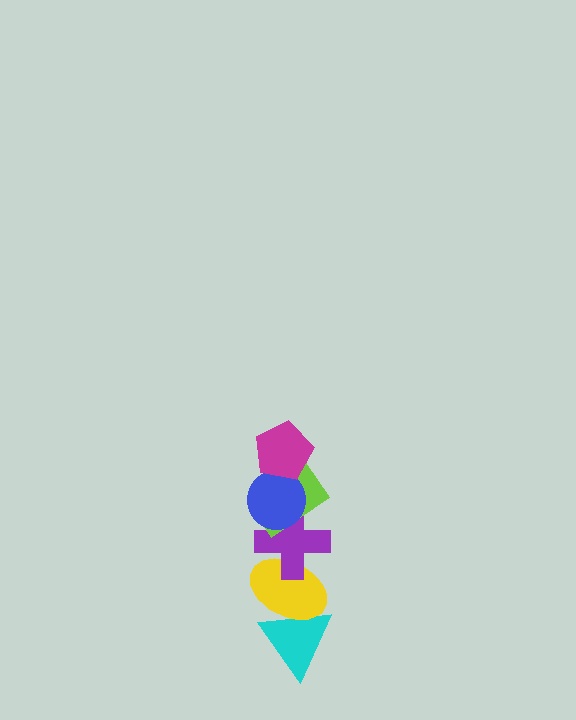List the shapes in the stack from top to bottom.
From top to bottom: the magenta pentagon, the blue circle, the lime rectangle, the purple cross, the yellow ellipse, the cyan triangle.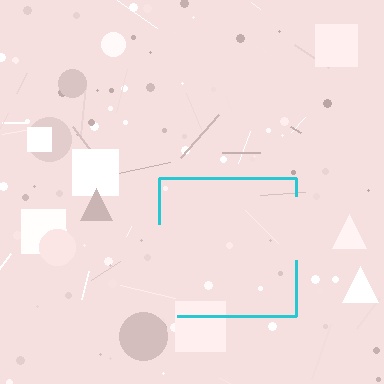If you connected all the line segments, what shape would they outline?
They would outline a square.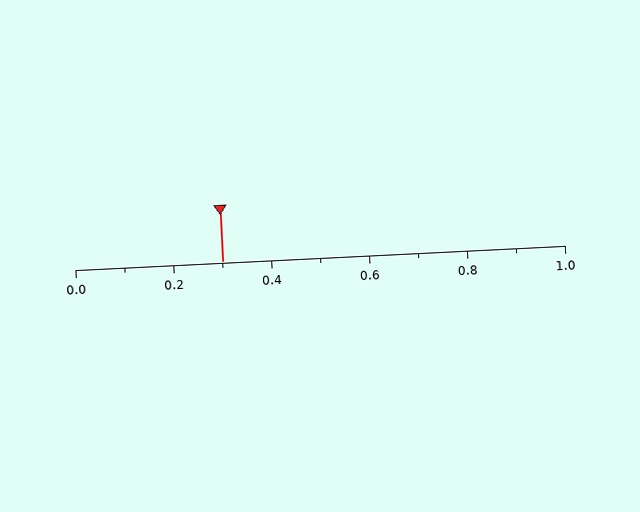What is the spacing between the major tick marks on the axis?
The major ticks are spaced 0.2 apart.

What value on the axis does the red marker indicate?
The marker indicates approximately 0.3.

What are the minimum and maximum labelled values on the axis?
The axis runs from 0.0 to 1.0.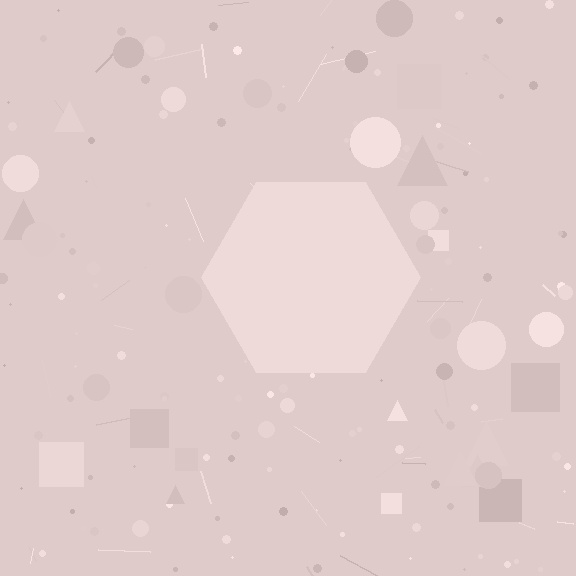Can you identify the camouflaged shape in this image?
The camouflaged shape is a hexagon.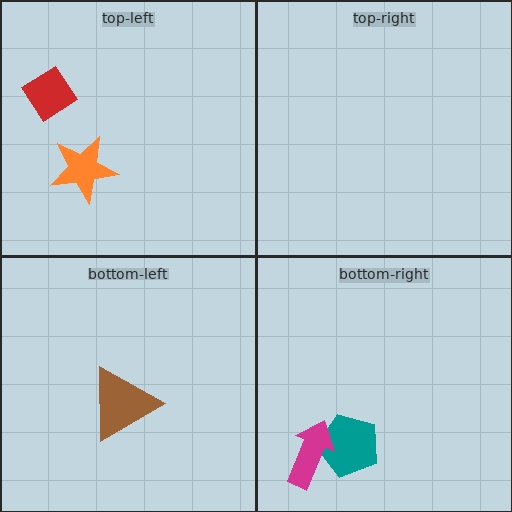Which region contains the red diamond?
The top-left region.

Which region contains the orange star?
The top-left region.